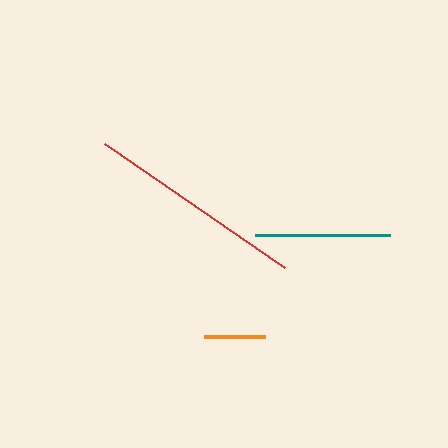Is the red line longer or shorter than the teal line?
The red line is longer than the teal line.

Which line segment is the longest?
The red line is the longest at approximately 219 pixels.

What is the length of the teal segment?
The teal segment is approximately 135 pixels long.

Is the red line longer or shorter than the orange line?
The red line is longer than the orange line.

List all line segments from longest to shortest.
From longest to shortest: red, teal, orange.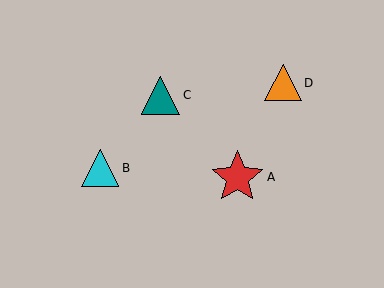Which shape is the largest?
The red star (labeled A) is the largest.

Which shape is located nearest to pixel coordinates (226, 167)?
The red star (labeled A) at (237, 177) is nearest to that location.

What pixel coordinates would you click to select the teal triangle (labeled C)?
Click at (160, 96) to select the teal triangle C.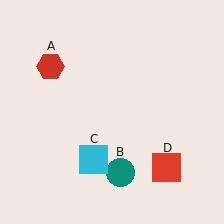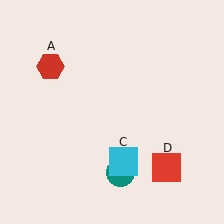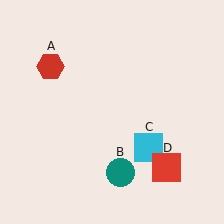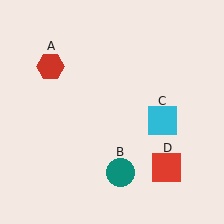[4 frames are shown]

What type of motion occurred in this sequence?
The cyan square (object C) rotated counterclockwise around the center of the scene.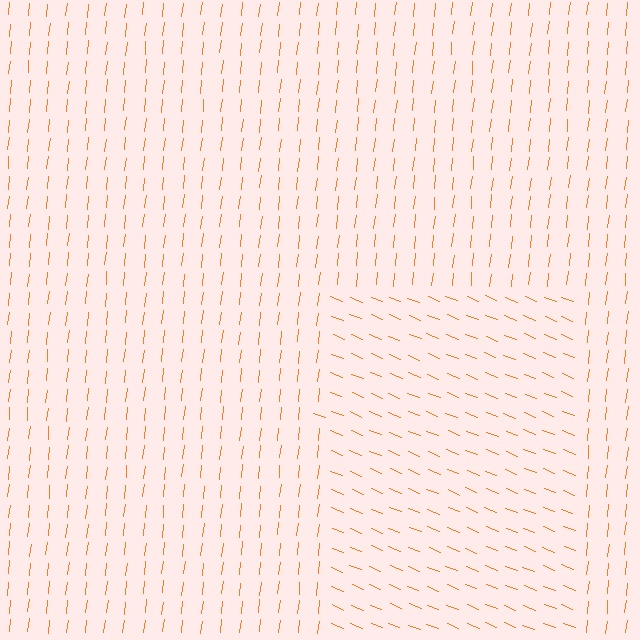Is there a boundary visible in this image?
Yes, there is a texture boundary formed by a change in line orientation.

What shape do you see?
I see a rectangle.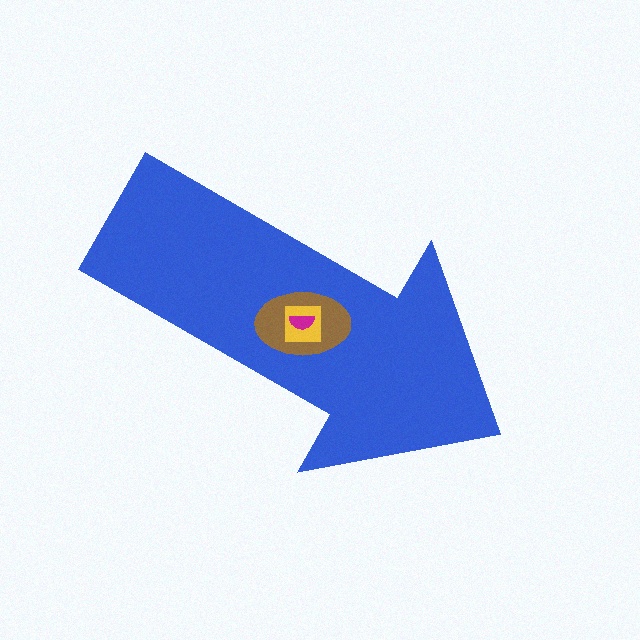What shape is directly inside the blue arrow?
The brown ellipse.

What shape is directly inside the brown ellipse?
The yellow square.